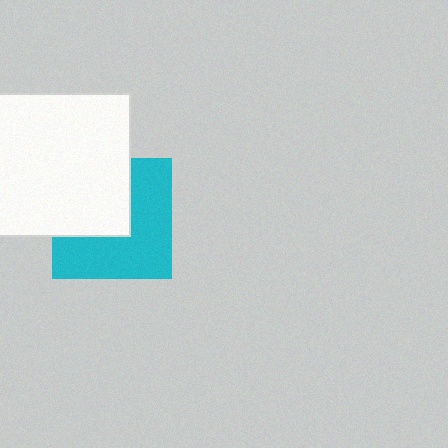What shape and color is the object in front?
The object in front is a white rectangle.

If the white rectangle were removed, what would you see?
You would see the complete cyan square.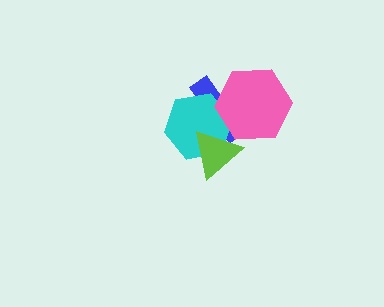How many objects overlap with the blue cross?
3 objects overlap with the blue cross.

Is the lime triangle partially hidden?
No, no other shape covers it.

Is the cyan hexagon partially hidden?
Yes, it is partially covered by another shape.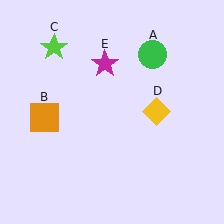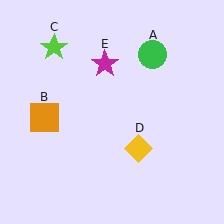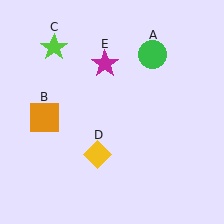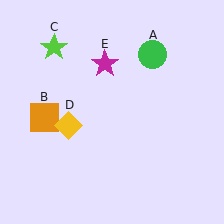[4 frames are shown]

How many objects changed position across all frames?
1 object changed position: yellow diamond (object D).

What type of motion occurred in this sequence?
The yellow diamond (object D) rotated clockwise around the center of the scene.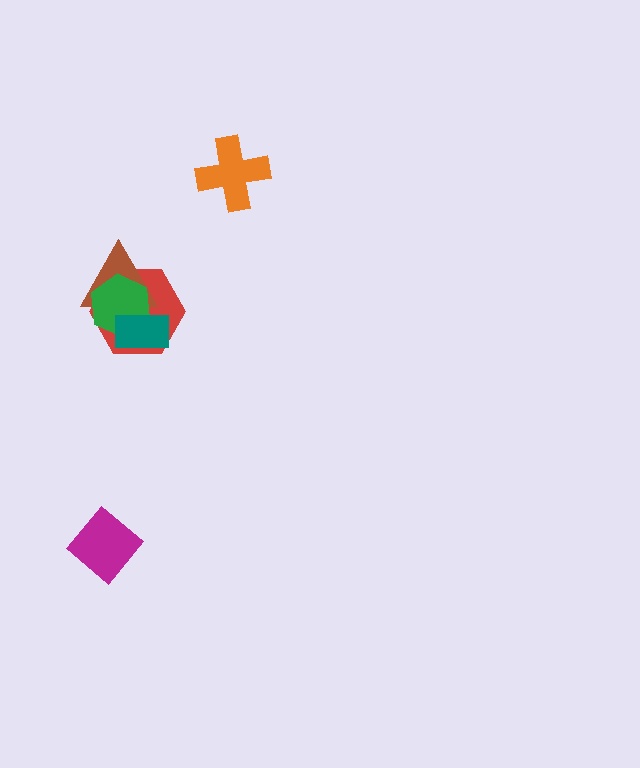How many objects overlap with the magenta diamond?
0 objects overlap with the magenta diamond.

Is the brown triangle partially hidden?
Yes, it is partially covered by another shape.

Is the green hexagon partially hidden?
Yes, it is partially covered by another shape.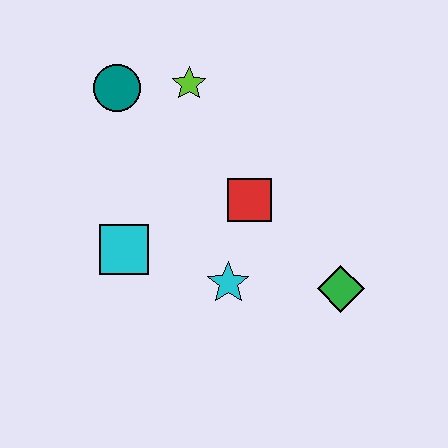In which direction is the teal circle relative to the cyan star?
The teal circle is above the cyan star.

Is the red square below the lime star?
Yes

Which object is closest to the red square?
The cyan star is closest to the red square.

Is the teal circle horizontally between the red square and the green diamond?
No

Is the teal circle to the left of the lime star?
Yes